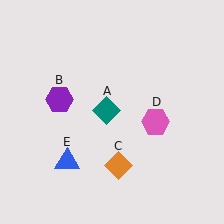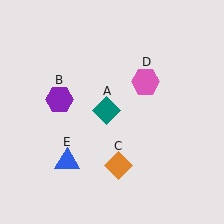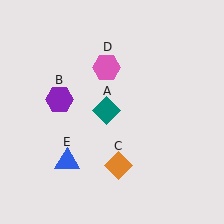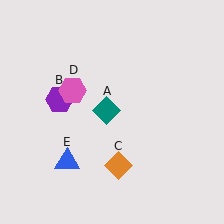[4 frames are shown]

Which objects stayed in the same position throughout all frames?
Teal diamond (object A) and purple hexagon (object B) and orange diamond (object C) and blue triangle (object E) remained stationary.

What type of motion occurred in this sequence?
The pink hexagon (object D) rotated counterclockwise around the center of the scene.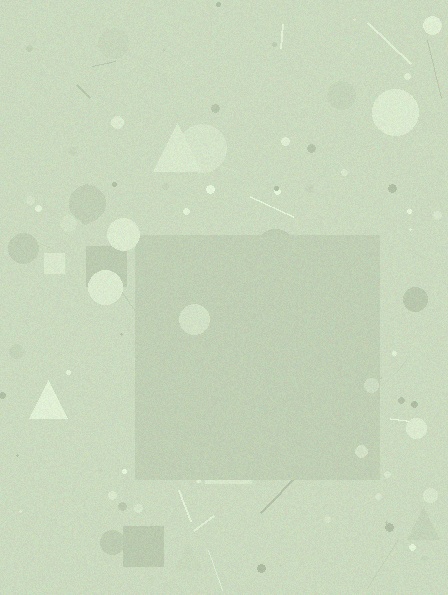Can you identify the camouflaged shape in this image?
The camouflaged shape is a square.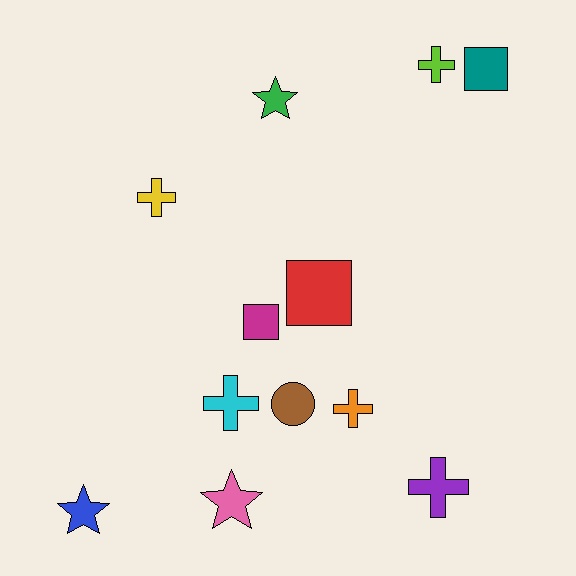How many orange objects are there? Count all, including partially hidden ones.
There is 1 orange object.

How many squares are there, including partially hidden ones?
There are 3 squares.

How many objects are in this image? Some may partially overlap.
There are 12 objects.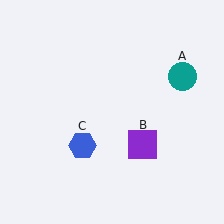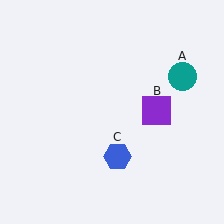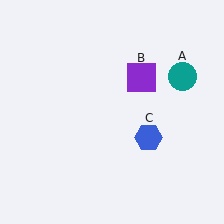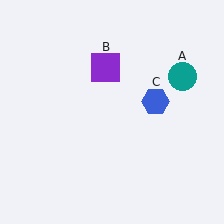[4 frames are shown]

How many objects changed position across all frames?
2 objects changed position: purple square (object B), blue hexagon (object C).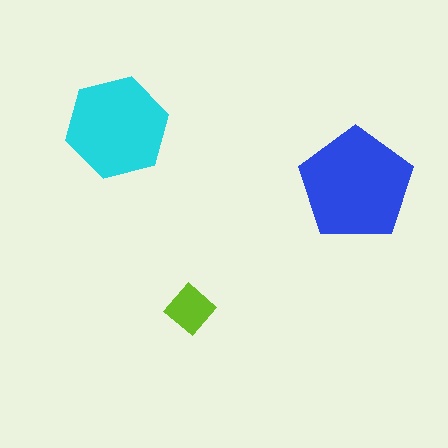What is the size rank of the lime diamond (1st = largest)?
3rd.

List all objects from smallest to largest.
The lime diamond, the cyan hexagon, the blue pentagon.